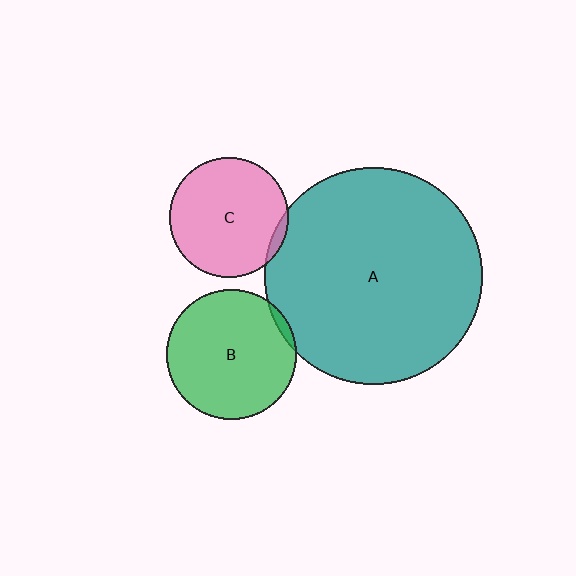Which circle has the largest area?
Circle A (teal).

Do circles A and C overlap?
Yes.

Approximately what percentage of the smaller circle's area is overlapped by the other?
Approximately 5%.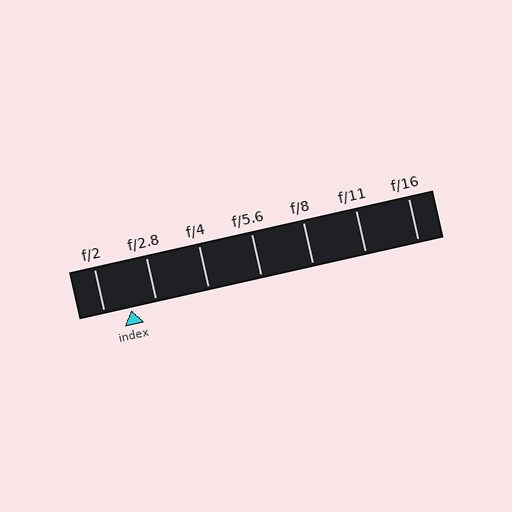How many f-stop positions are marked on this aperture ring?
There are 7 f-stop positions marked.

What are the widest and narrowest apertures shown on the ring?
The widest aperture shown is f/2 and the narrowest is f/16.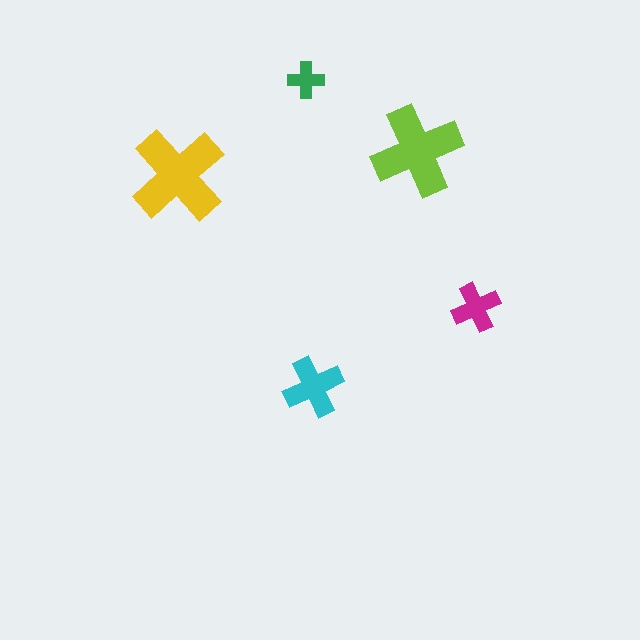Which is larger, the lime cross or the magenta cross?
The lime one.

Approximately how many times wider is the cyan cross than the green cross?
About 1.5 times wider.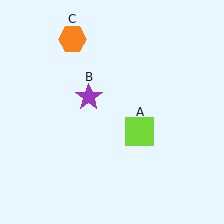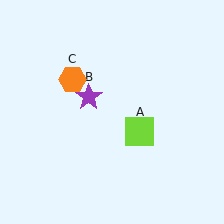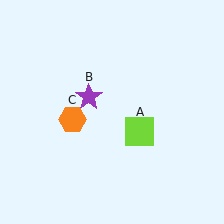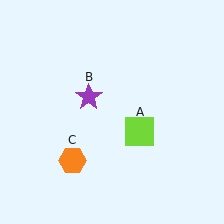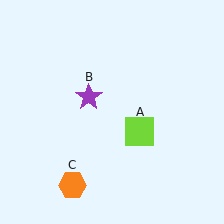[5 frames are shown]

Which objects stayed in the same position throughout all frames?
Lime square (object A) and purple star (object B) remained stationary.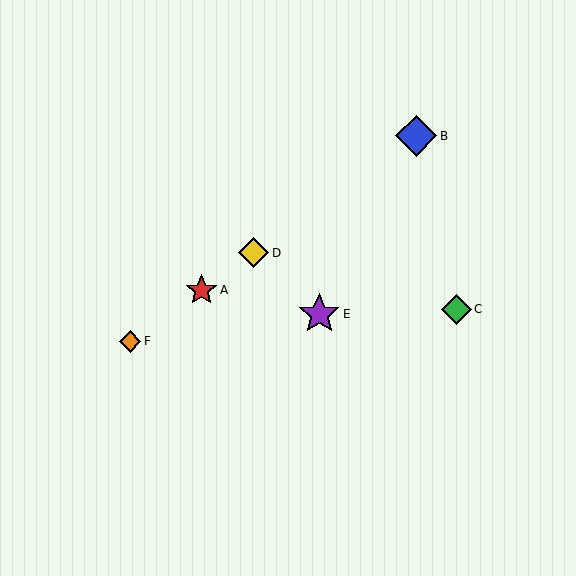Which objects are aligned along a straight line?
Objects A, B, D, F are aligned along a straight line.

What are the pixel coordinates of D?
Object D is at (254, 253).